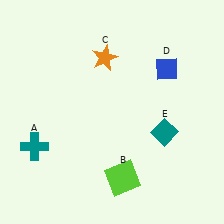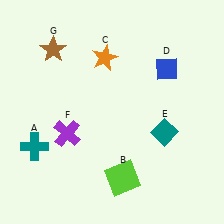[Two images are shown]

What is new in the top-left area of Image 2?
A brown star (G) was added in the top-left area of Image 2.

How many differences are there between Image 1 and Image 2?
There are 2 differences between the two images.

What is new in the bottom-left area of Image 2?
A purple cross (F) was added in the bottom-left area of Image 2.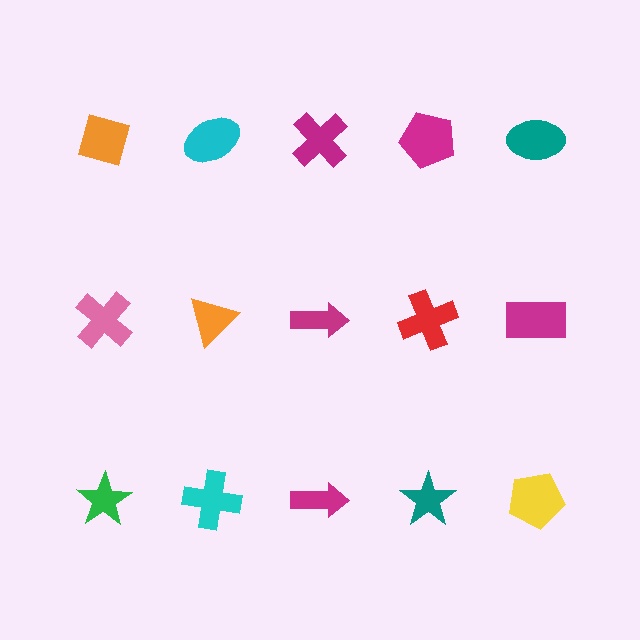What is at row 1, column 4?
A magenta pentagon.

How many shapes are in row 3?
5 shapes.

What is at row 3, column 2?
A cyan cross.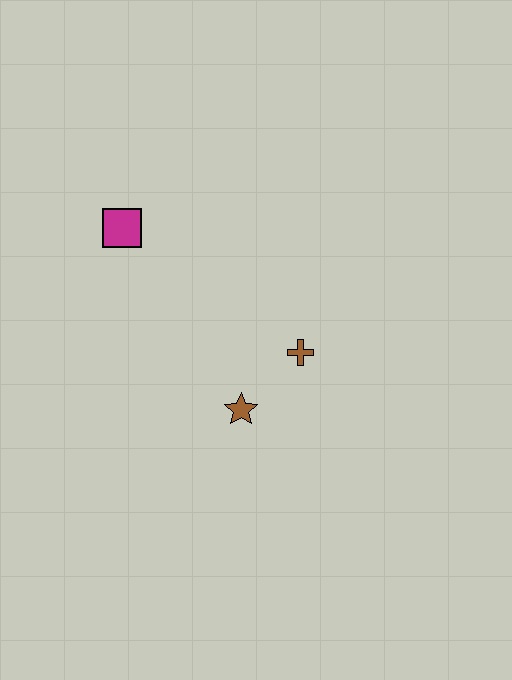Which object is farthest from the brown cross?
The magenta square is farthest from the brown cross.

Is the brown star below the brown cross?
Yes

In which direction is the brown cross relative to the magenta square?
The brown cross is to the right of the magenta square.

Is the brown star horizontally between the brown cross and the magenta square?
Yes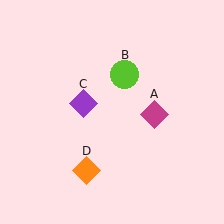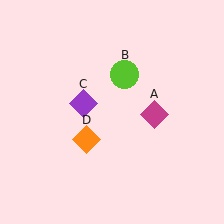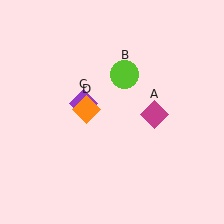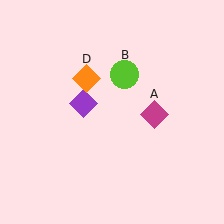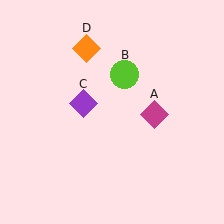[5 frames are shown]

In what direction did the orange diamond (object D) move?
The orange diamond (object D) moved up.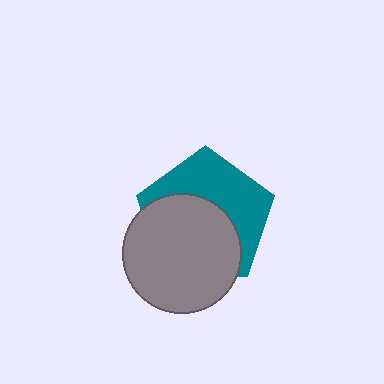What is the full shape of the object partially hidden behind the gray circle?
The partially hidden object is a teal pentagon.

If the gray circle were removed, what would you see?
You would see the complete teal pentagon.